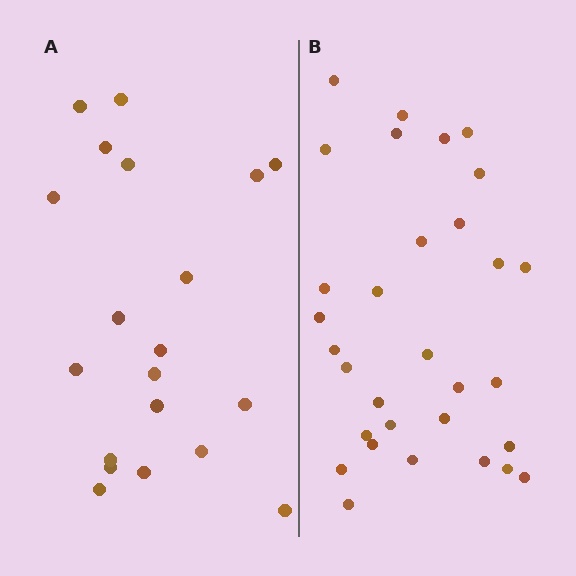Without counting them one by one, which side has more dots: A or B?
Region B (the right region) has more dots.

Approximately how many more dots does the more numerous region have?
Region B has roughly 12 or so more dots than region A.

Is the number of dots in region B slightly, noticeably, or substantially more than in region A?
Region B has substantially more. The ratio is roughly 1.6 to 1.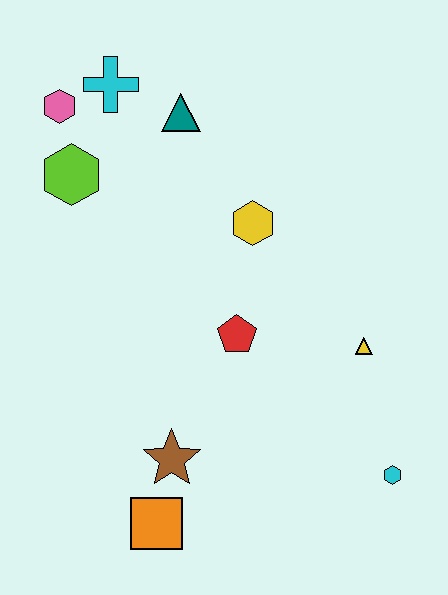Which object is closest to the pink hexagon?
The cyan cross is closest to the pink hexagon.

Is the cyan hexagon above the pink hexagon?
No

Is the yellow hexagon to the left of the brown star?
No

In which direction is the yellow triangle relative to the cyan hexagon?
The yellow triangle is above the cyan hexagon.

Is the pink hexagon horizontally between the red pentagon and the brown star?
No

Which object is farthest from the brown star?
The cyan cross is farthest from the brown star.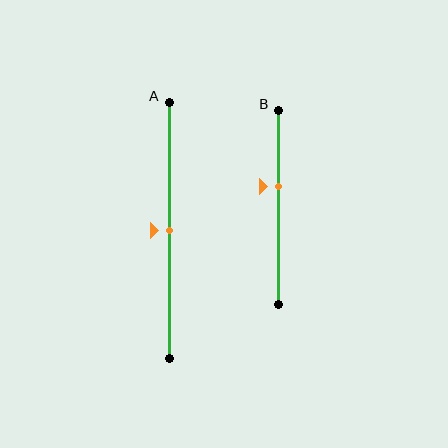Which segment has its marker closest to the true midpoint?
Segment A has its marker closest to the true midpoint.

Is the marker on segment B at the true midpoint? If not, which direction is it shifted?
No, the marker on segment B is shifted upward by about 11% of the segment length.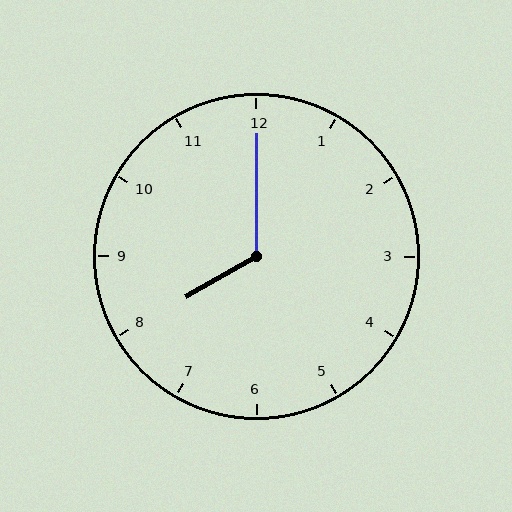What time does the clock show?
8:00.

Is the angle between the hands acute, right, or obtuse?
It is obtuse.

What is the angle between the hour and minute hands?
Approximately 120 degrees.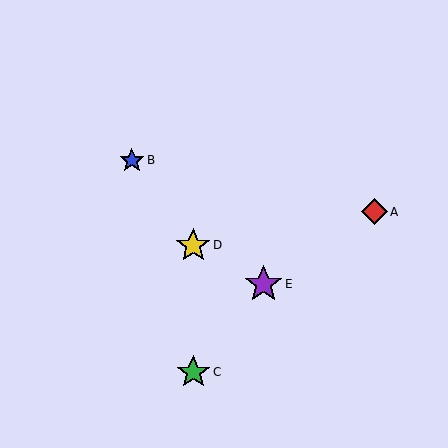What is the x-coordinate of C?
Object C is at x≈193.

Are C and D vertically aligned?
Yes, both are at x≈193.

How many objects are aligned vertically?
2 objects (C, D) are aligned vertically.